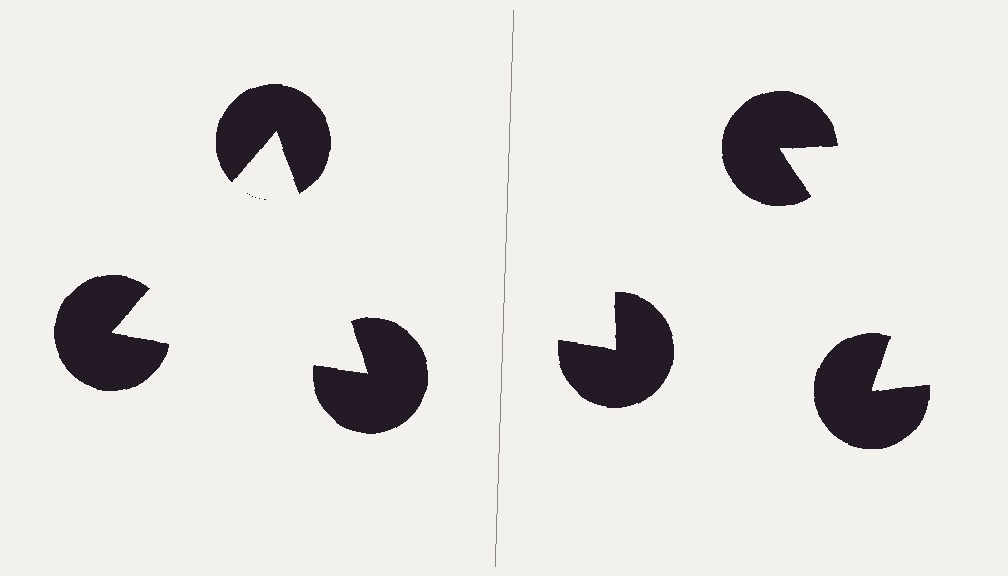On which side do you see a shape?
An illusory triangle appears on the left side. On the right side the wedge cuts are rotated, so no coherent shape forms.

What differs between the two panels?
The pac-man discs are positioned identically on both sides; only the wedge orientations differ. On the left they align to a triangle; on the right they are misaligned.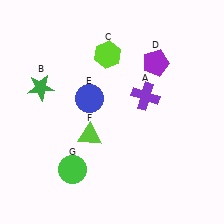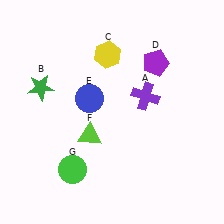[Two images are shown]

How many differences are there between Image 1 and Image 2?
There is 1 difference between the two images.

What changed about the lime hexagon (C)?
In Image 1, C is lime. In Image 2, it changed to yellow.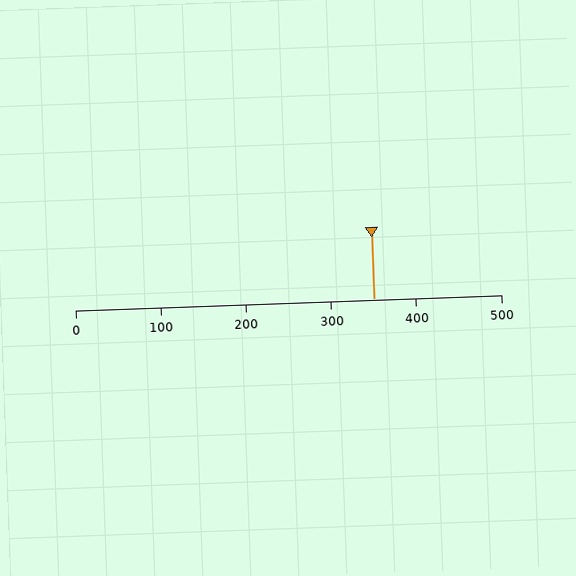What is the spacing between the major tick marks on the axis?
The major ticks are spaced 100 apart.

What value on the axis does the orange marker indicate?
The marker indicates approximately 350.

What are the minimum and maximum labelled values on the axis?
The axis runs from 0 to 500.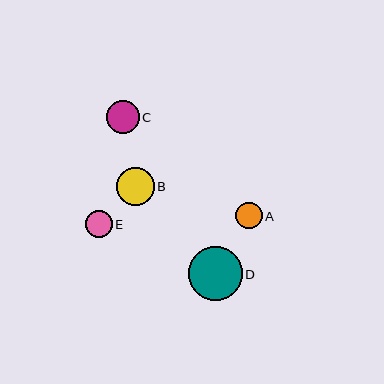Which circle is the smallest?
Circle A is the smallest with a size of approximately 26 pixels.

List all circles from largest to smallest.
From largest to smallest: D, B, C, E, A.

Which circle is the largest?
Circle D is the largest with a size of approximately 54 pixels.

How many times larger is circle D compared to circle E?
Circle D is approximately 2.0 times the size of circle E.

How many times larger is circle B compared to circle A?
Circle B is approximately 1.4 times the size of circle A.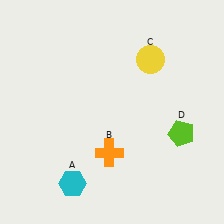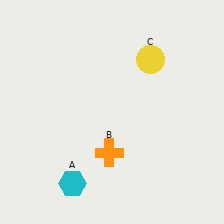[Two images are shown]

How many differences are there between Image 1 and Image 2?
There is 1 difference between the two images.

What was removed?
The lime pentagon (D) was removed in Image 2.